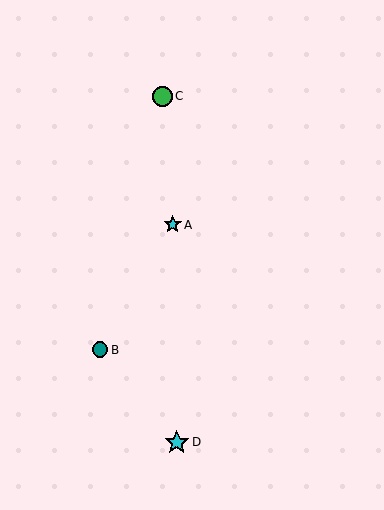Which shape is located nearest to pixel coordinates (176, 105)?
The green circle (labeled C) at (162, 96) is nearest to that location.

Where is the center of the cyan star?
The center of the cyan star is at (177, 442).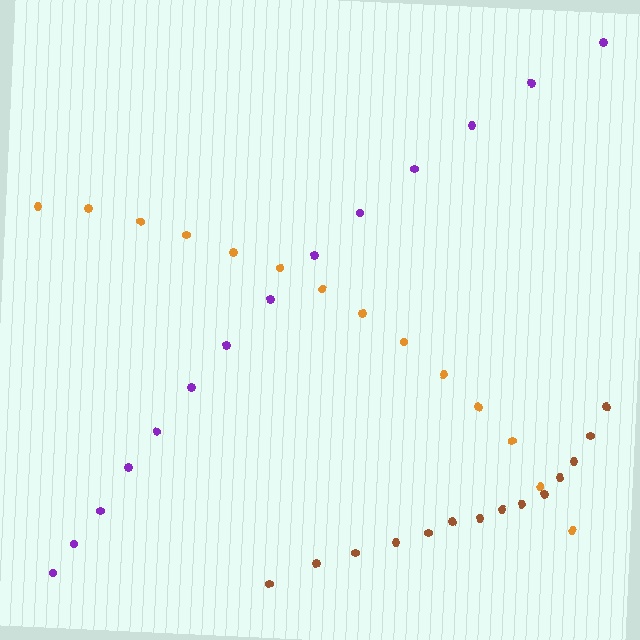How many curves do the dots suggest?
There are 3 distinct paths.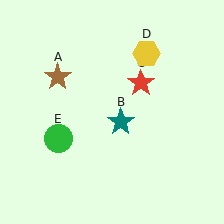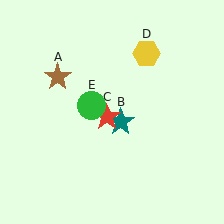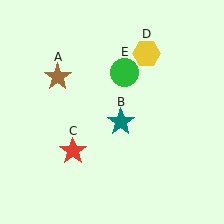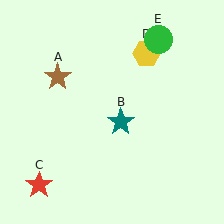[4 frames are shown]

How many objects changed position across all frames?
2 objects changed position: red star (object C), green circle (object E).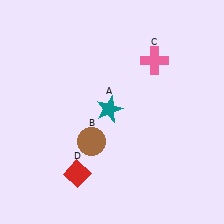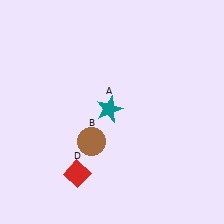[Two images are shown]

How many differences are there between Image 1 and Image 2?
There is 1 difference between the two images.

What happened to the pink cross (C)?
The pink cross (C) was removed in Image 2. It was in the top-right area of Image 1.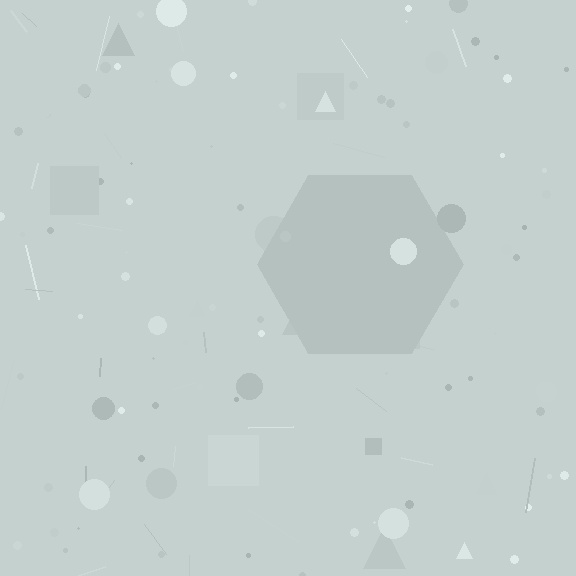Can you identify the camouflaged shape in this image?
The camouflaged shape is a hexagon.